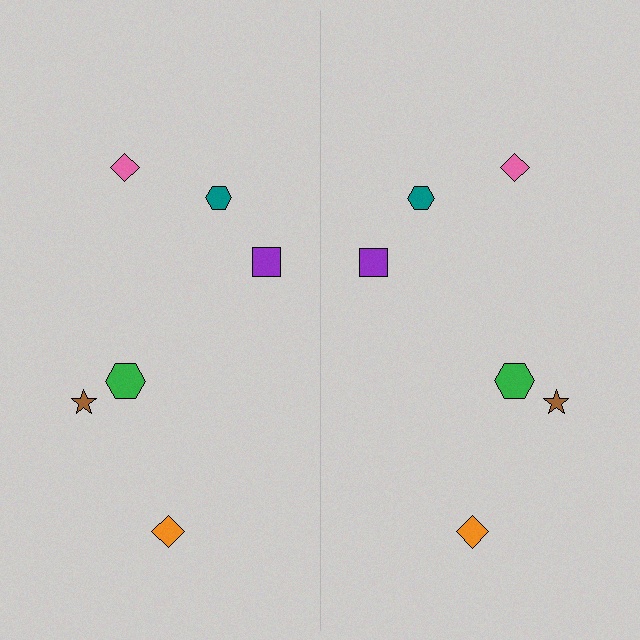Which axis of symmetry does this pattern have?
The pattern has a vertical axis of symmetry running through the center of the image.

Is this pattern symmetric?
Yes, this pattern has bilateral (reflection) symmetry.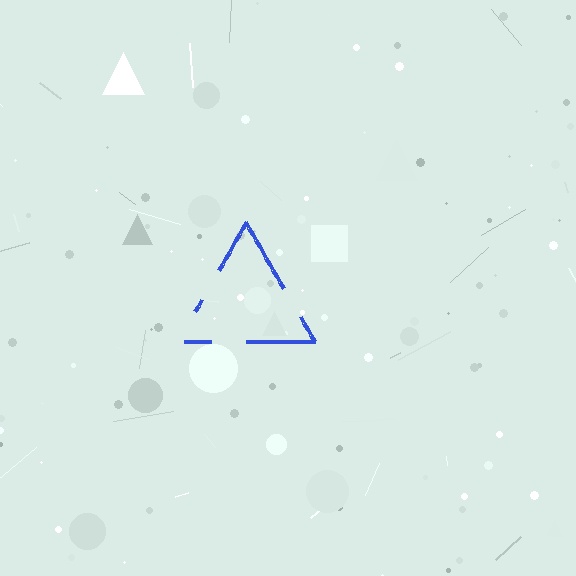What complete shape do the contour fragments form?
The contour fragments form a triangle.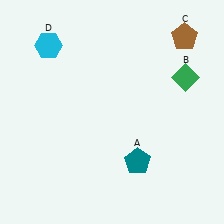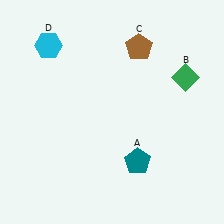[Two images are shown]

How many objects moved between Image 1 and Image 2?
1 object moved between the two images.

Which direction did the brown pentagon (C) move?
The brown pentagon (C) moved left.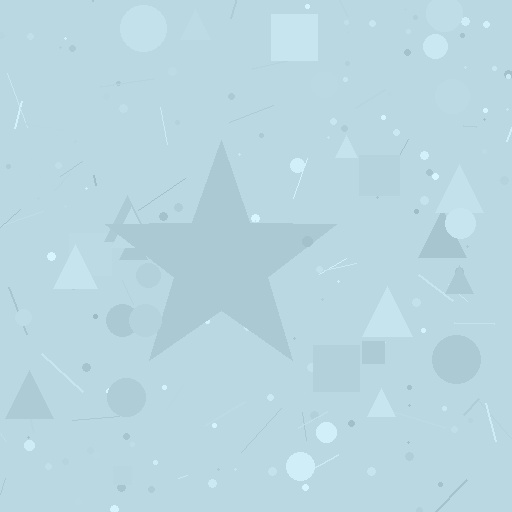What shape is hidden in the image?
A star is hidden in the image.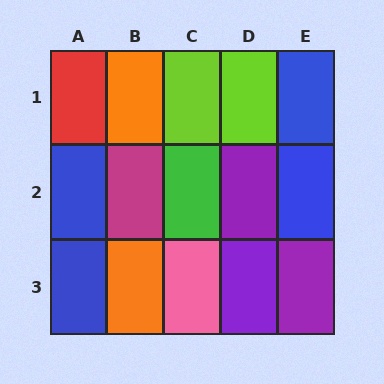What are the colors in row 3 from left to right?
Blue, orange, pink, purple, purple.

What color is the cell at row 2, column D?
Purple.